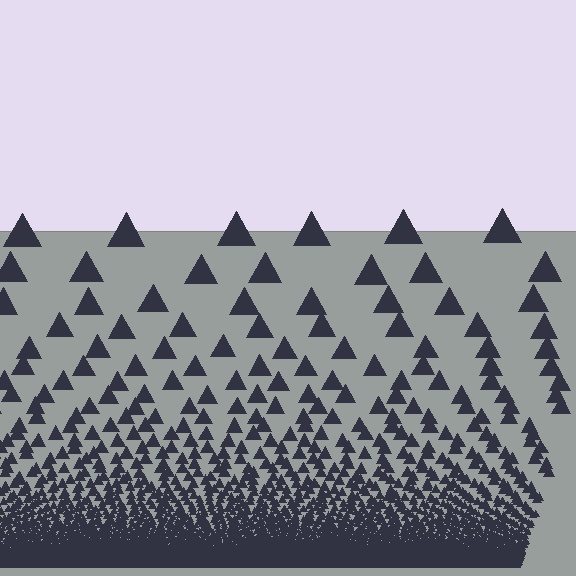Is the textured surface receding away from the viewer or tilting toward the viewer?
The surface appears to tilt toward the viewer. Texture elements get larger and sparser toward the top.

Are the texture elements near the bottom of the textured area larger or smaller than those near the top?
Smaller. The gradient is inverted — elements near the bottom are smaller and denser.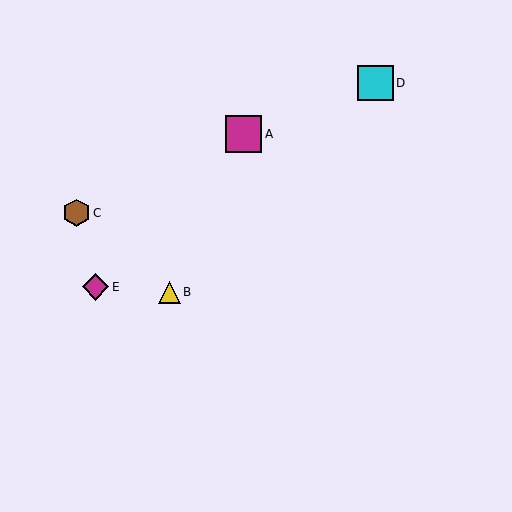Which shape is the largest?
The magenta square (labeled A) is the largest.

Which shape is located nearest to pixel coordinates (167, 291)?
The yellow triangle (labeled B) at (169, 292) is nearest to that location.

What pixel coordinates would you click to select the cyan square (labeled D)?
Click at (375, 83) to select the cyan square D.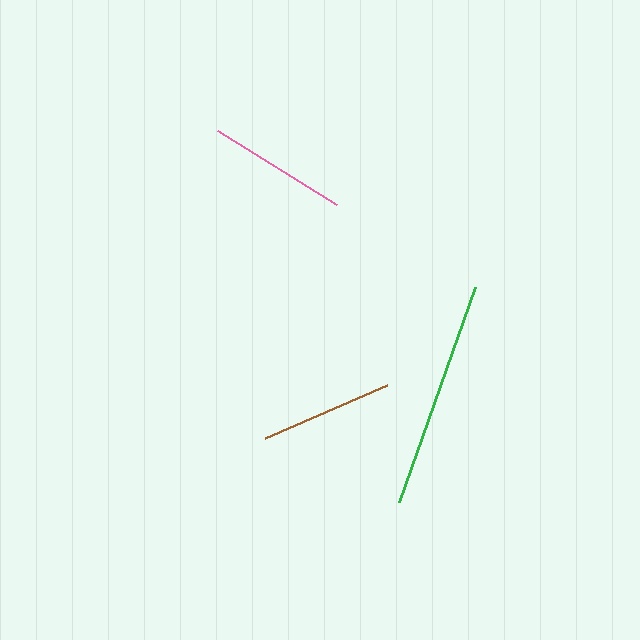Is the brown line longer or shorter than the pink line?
The pink line is longer than the brown line.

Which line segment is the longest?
The green line is the longest at approximately 229 pixels.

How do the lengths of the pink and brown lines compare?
The pink and brown lines are approximately the same length.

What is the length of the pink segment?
The pink segment is approximately 140 pixels long.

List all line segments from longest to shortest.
From longest to shortest: green, pink, brown.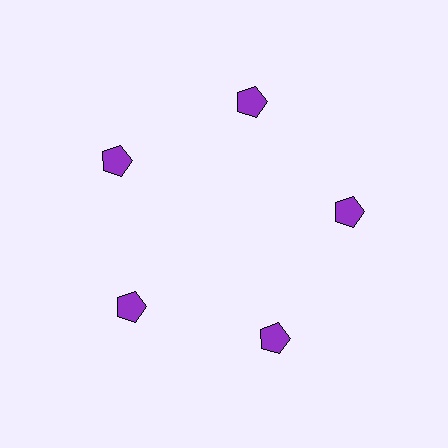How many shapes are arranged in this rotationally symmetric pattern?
There are 5 shapes, arranged in 5 groups of 1.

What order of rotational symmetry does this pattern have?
This pattern has 5-fold rotational symmetry.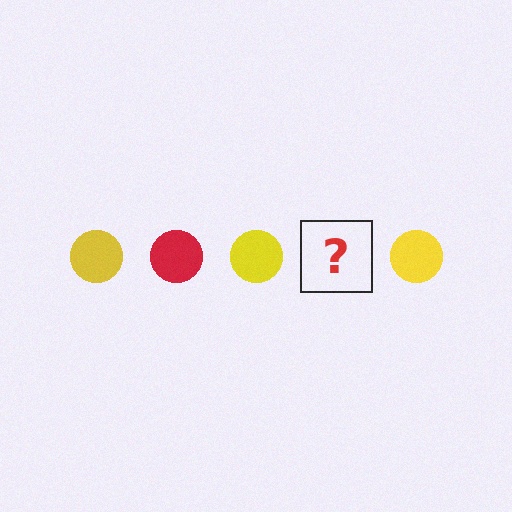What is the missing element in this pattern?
The missing element is a red circle.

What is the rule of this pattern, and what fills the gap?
The rule is that the pattern cycles through yellow, red circles. The gap should be filled with a red circle.